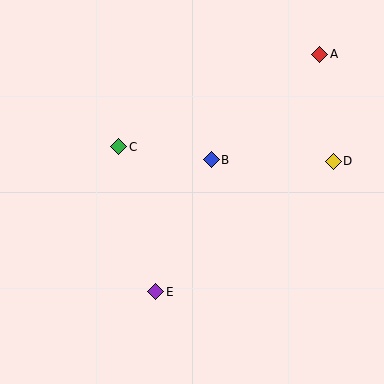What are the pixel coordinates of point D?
Point D is at (333, 161).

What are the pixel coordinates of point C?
Point C is at (119, 147).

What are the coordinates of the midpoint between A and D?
The midpoint between A and D is at (327, 108).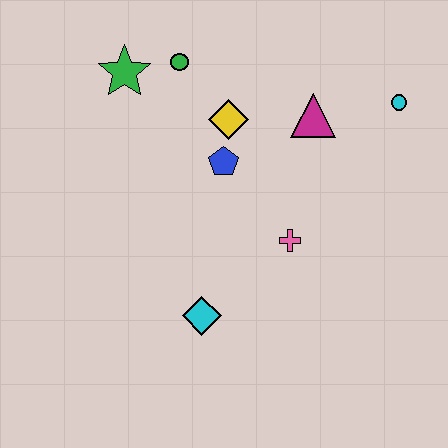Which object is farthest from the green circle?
The cyan diamond is farthest from the green circle.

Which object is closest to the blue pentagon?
The yellow diamond is closest to the blue pentagon.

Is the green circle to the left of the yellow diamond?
Yes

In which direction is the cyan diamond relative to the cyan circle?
The cyan diamond is below the cyan circle.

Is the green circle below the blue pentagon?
No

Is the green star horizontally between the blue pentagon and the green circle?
No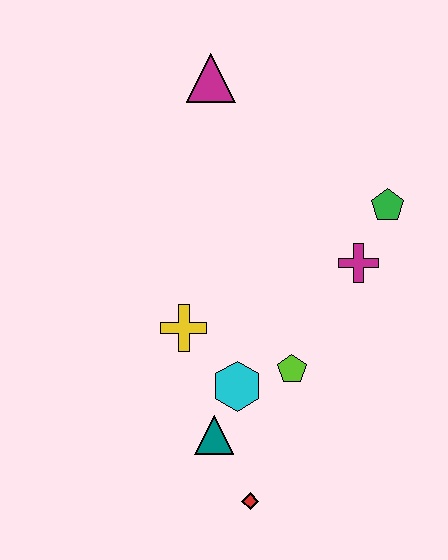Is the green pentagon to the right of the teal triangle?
Yes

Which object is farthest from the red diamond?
The magenta triangle is farthest from the red diamond.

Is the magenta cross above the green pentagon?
No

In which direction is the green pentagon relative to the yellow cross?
The green pentagon is to the right of the yellow cross.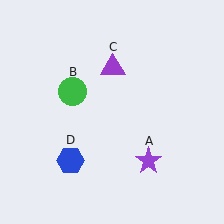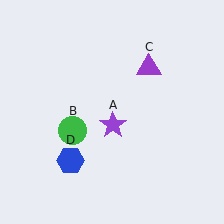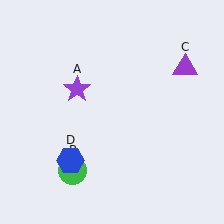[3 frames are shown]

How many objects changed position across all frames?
3 objects changed position: purple star (object A), green circle (object B), purple triangle (object C).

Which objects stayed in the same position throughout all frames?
Blue hexagon (object D) remained stationary.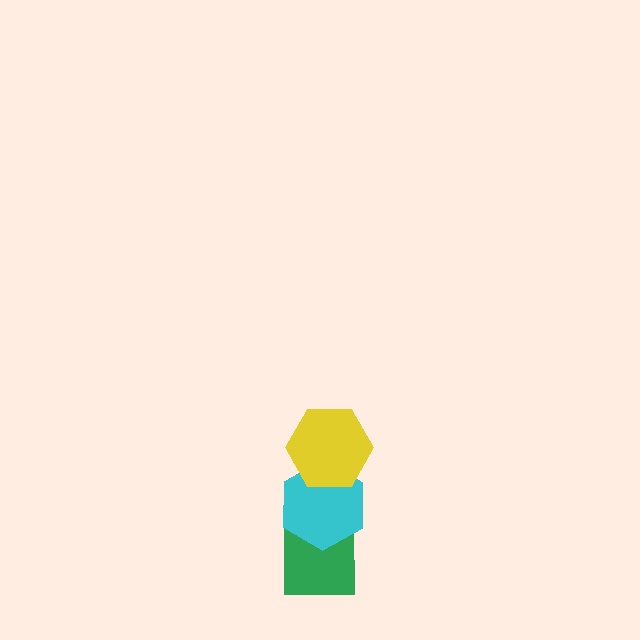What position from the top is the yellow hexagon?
The yellow hexagon is 1st from the top.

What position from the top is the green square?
The green square is 3rd from the top.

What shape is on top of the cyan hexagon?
The yellow hexagon is on top of the cyan hexagon.